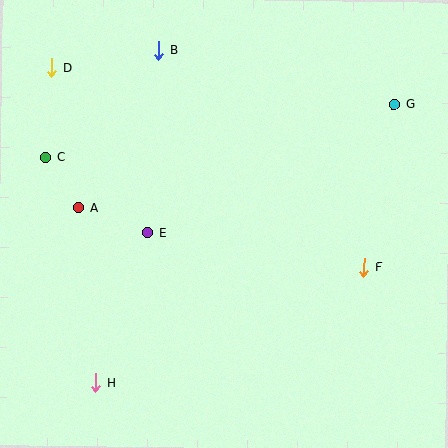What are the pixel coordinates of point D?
Point D is at (52, 68).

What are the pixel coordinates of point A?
Point A is at (79, 208).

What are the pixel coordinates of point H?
Point H is at (96, 382).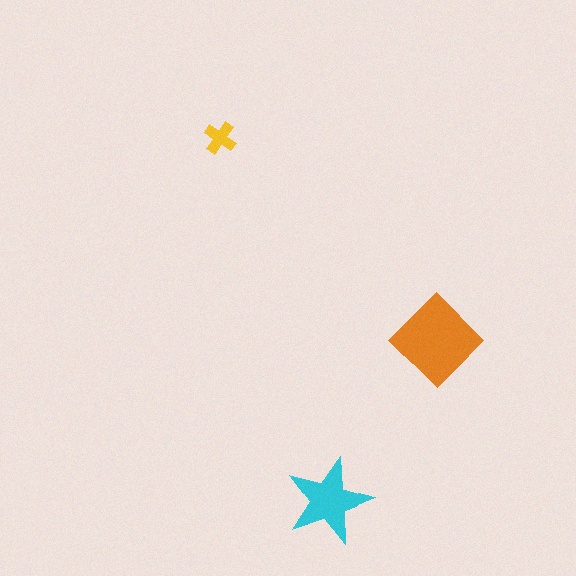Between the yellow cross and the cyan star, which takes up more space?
The cyan star.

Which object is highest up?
The yellow cross is topmost.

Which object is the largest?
The orange diamond.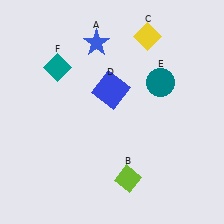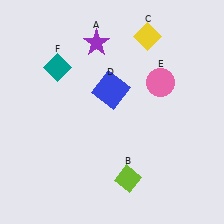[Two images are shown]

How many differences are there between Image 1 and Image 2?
There are 2 differences between the two images.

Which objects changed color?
A changed from blue to purple. E changed from teal to pink.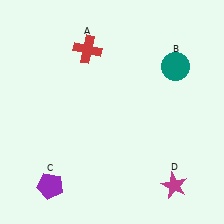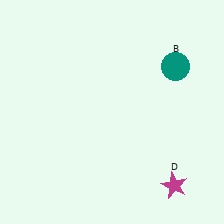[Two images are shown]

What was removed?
The purple pentagon (C), the red cross (A) were removed in Image 2.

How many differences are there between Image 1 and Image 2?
There are 2 differences between the two images.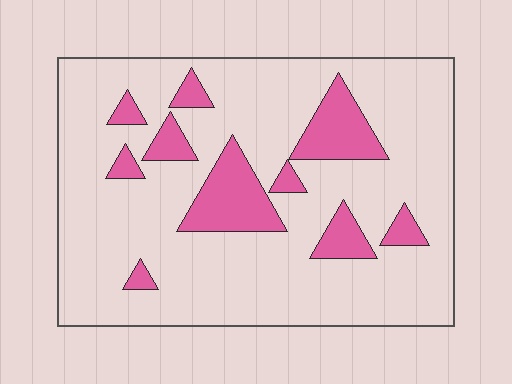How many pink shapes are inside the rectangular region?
10.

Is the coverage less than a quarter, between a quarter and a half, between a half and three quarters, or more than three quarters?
Less than a quarter.